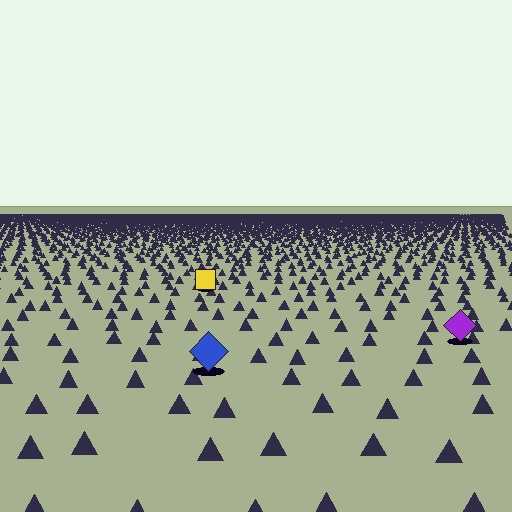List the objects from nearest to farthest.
From nearest to farthest: the blue diamond, the purple diamond, the yellow square.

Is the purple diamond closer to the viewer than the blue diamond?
No. The blue diamond is closer — you can tell from the texture gradient: the ground texture is coarser near it.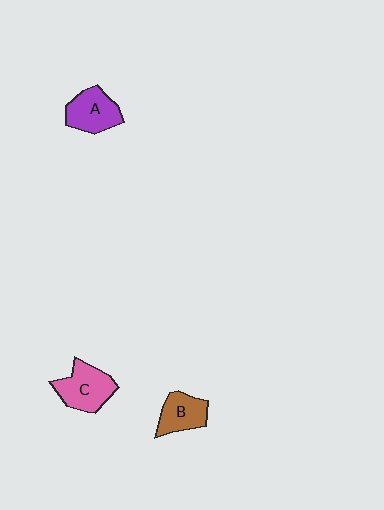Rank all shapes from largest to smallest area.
From largest to smallest: C (pink), A (purple), B (brown).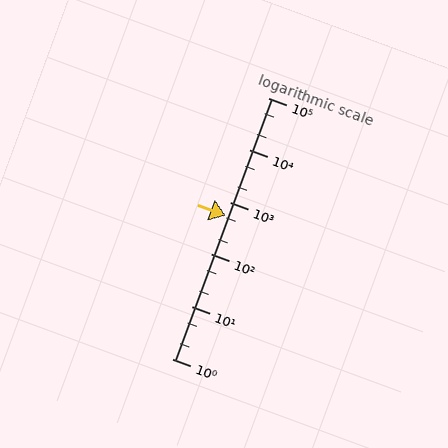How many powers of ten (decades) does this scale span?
The scale spans 5 decades, from 1 to 100000.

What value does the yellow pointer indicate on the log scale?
The pointer indicates approximately 550.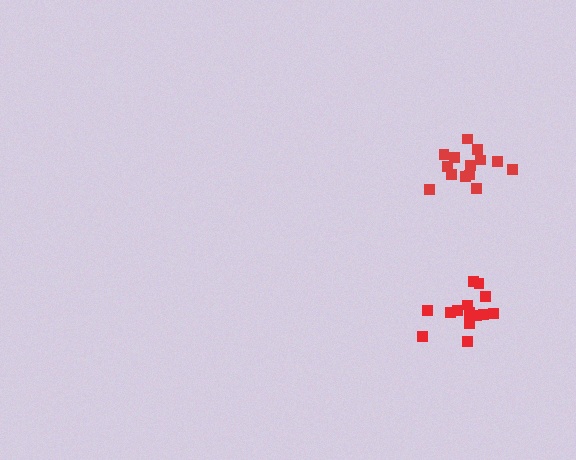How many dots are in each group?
Group 1: 14 dots, Group 2: 14 dots (28 total).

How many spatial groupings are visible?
There are 2 spatial groupings.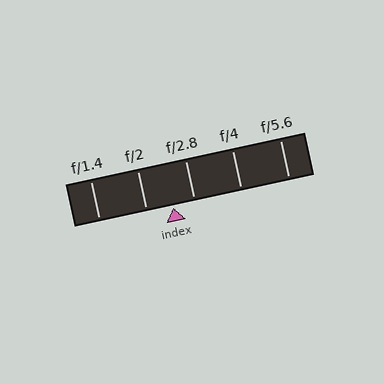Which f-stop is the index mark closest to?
The index mark is closest to f/2.8.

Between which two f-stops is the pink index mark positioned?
The index mark is between f/2 and f/2.8.